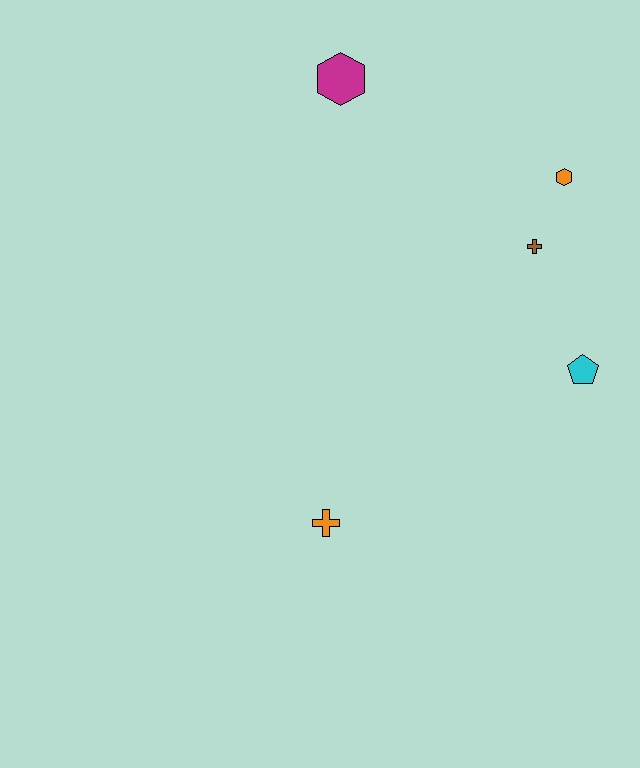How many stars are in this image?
There are no stars.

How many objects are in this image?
There are 5 objects.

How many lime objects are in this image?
There are no lime objects.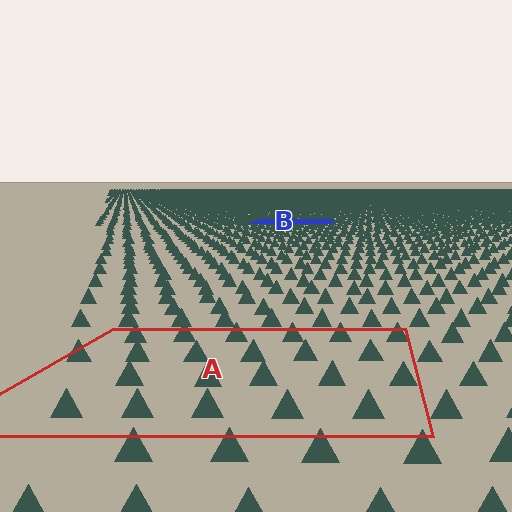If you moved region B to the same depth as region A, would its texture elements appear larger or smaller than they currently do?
They would appear larger. At a closer depth, the same texture elements are projected at a bigger on-screen size.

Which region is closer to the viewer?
Region A is closer. The texture elements there are larger and more spread out.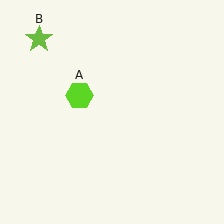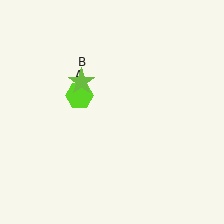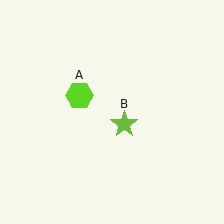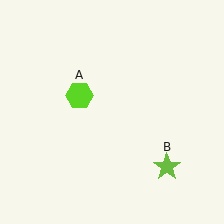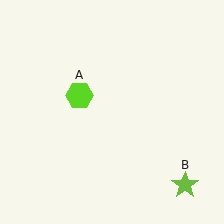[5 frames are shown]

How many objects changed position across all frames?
1 object changed position: lime star (object B).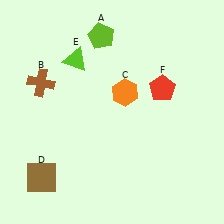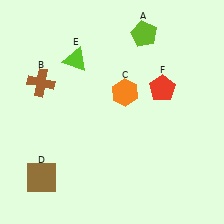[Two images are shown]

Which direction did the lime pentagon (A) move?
The lime pentagon (A) moved right.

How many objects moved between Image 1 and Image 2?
1 object moved between the two images.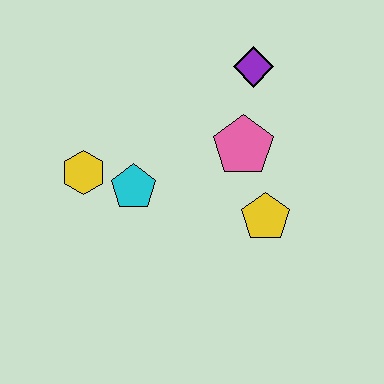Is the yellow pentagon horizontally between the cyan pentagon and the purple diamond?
No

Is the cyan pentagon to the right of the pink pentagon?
No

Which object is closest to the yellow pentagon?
The pink pentagon is closest to the yellow pentagon.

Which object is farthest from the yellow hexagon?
The purple diamond is farthest from the yellow hexagon.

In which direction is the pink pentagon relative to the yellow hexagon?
The pink pentagon is to the right of the yellow hexagon.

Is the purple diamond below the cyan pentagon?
No